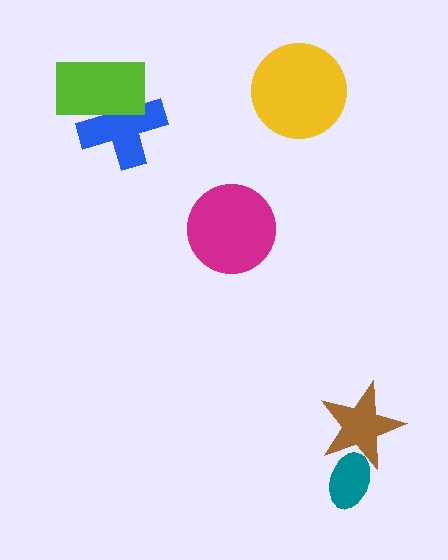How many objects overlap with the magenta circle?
0 objects overlap with the magenta circle.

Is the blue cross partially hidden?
Yes, it is partially covered by another shape.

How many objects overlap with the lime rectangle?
1 object overlaps with the lime rectangle.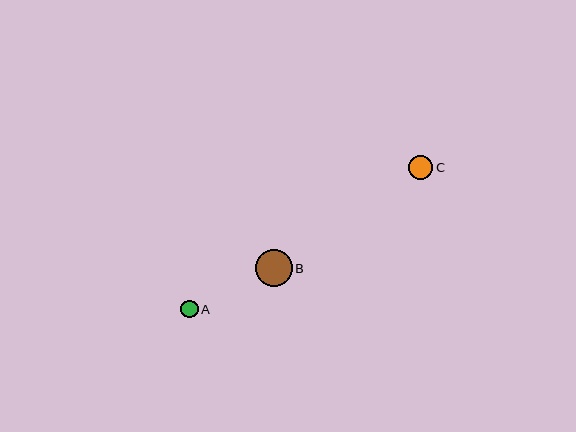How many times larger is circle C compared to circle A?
Circle C is approximately 1.4 times the size of circle A.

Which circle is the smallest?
Circle A is the smallest with a size of approximately 18 pixels.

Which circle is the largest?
Circle B is the largest with a size of approximately 37 pixels.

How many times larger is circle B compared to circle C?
Circle B is approximately 1.5 times the size of circle C.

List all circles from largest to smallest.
From largest to smallest: B, C, A.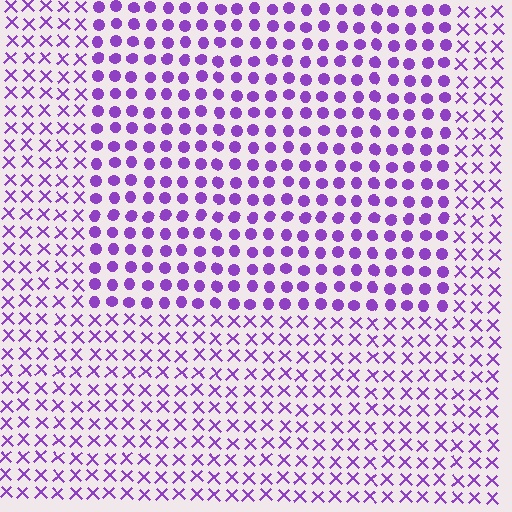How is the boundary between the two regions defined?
The boundary is defined by a change in element shape: circles inside vs. X marks outside. All elements share the same color and spacing.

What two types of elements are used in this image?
The image uses circles inside the rectangle region and X marks outside it.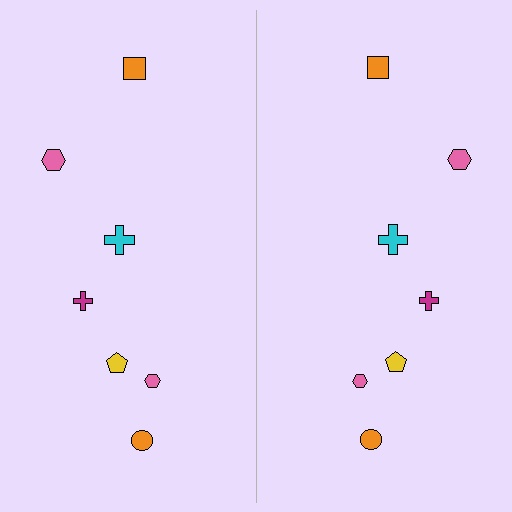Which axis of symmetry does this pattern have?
The pattern has a vertical axis of symmetry running through the center of the image.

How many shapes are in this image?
There are 14 shapes in this image.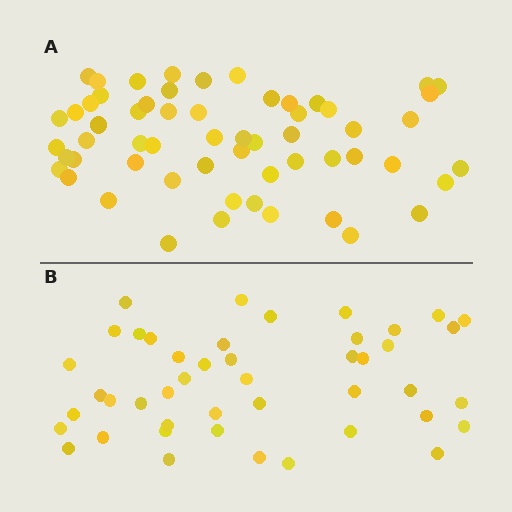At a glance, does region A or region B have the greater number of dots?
Region A (the top region) has more dots.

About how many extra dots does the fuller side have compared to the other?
Region A has approximately 15 more dots than region B.